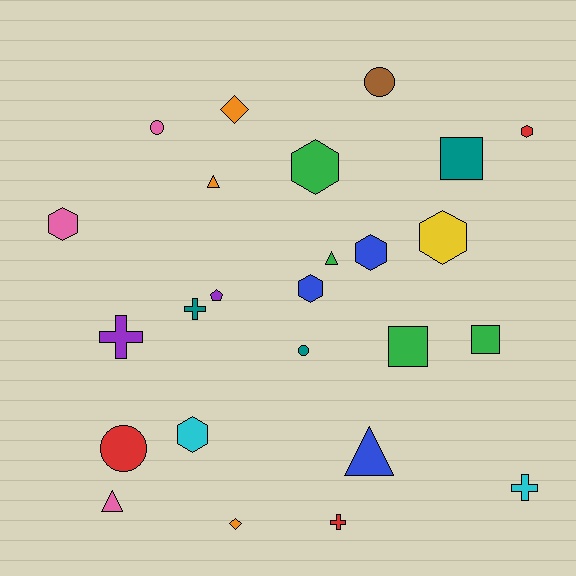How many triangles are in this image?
There are 4 triangles.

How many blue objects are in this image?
There are 3 blue objects.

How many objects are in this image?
There are 25 objects.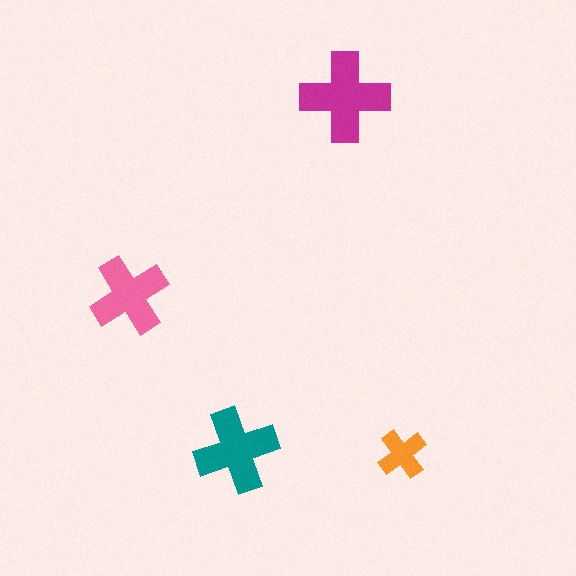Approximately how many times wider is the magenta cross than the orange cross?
About 2 times wider.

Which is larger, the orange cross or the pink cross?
The pink one.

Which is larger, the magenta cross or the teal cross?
The magenta one.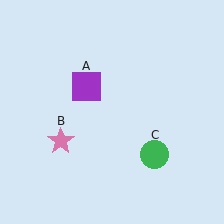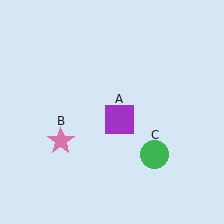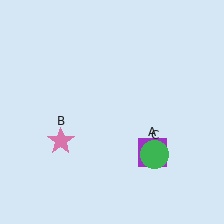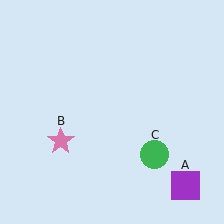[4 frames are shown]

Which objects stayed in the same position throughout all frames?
Pink star (object B) and green circle (object C) remained stationary.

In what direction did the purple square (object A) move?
The purple square (object A) moved down and to the right.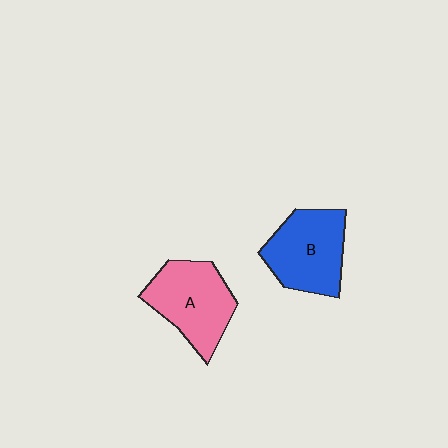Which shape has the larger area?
Shape A (pink).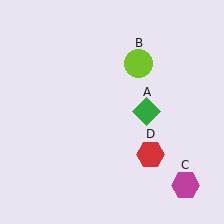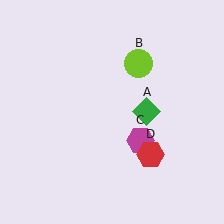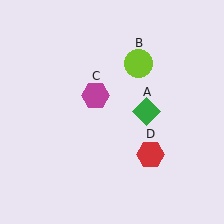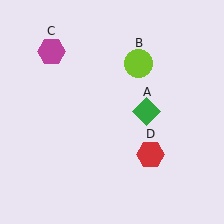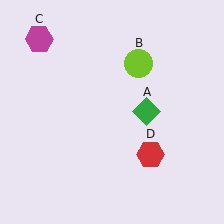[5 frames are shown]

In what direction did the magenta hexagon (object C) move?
The magenta hexagon (object C) moved up and to the left.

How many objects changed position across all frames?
1 object changed position: magenta hexagon (object C).